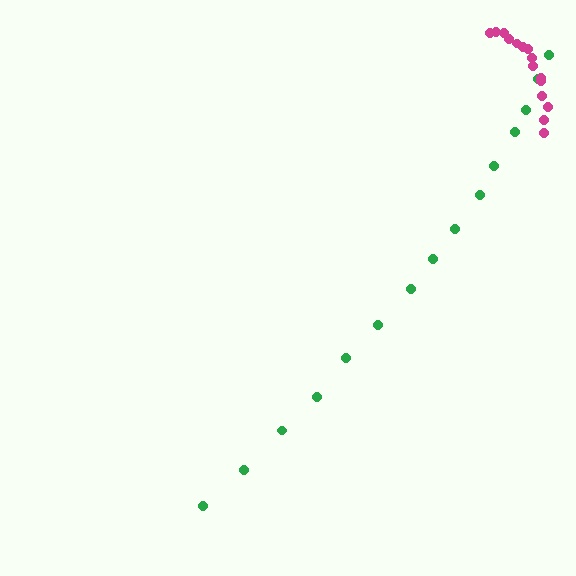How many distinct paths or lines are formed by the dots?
There are 2 distinct paths.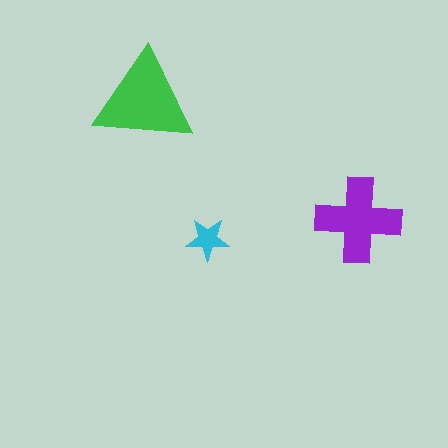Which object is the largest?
The green triangle.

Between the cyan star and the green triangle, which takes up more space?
The green triangle.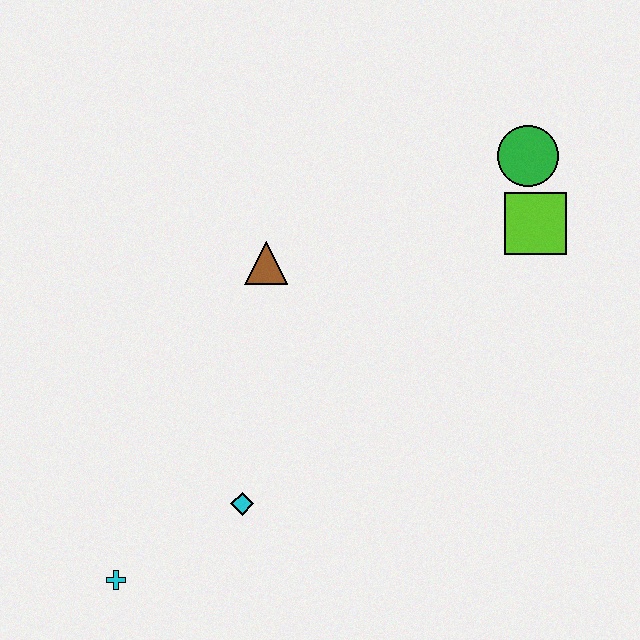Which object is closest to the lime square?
The green circle is closest to the lime square.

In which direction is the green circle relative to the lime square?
The green circle is above the lime square.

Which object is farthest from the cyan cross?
The green circle is farthest from the cyan cross.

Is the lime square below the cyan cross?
No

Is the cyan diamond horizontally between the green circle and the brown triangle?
No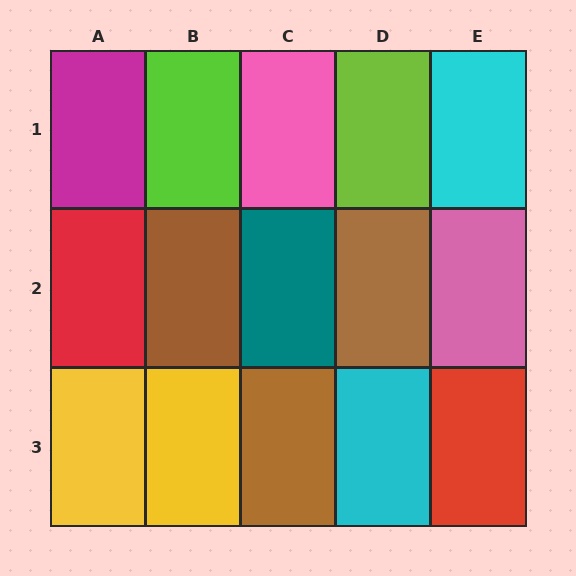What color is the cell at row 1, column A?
Magenta.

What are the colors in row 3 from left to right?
Yellow, yellow, brown, cyan, red.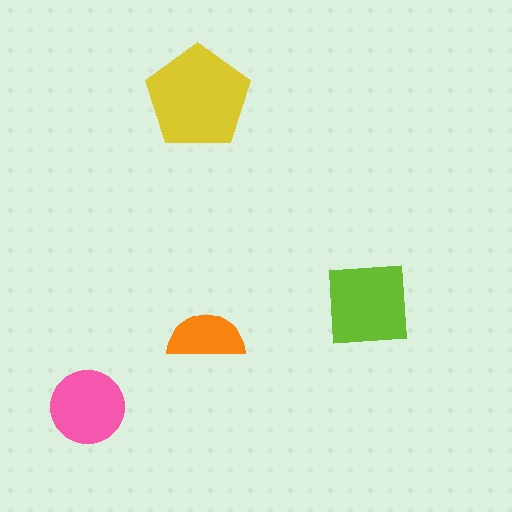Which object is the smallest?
The orange semicircle.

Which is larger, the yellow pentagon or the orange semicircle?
The yellow pentagon.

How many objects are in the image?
There are 4 objects in the image.